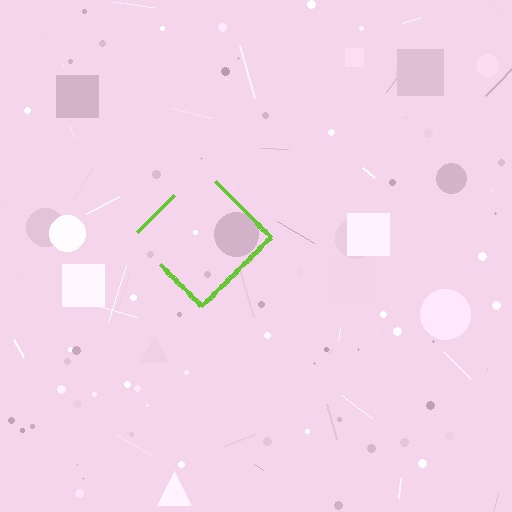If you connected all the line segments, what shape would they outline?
They would outline a diamond.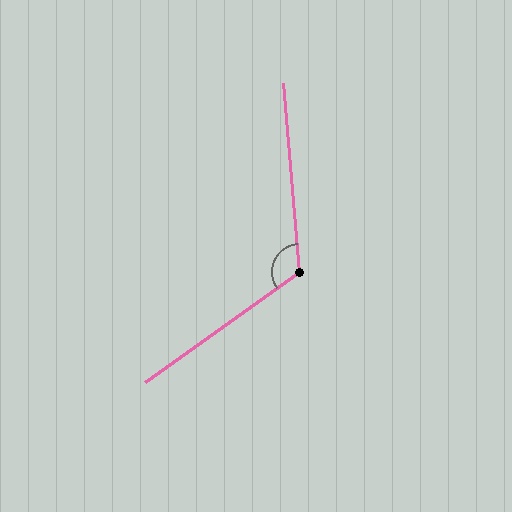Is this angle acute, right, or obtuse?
It is obtuse.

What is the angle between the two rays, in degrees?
Approximately 121 degrees.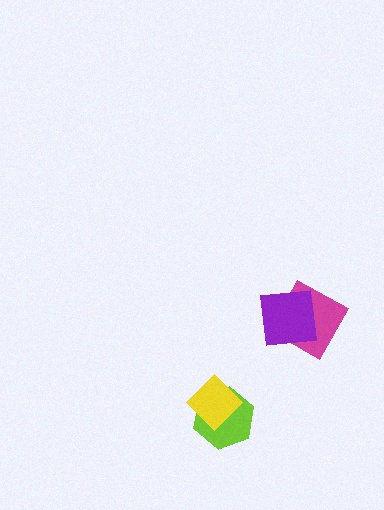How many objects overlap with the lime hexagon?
1 object overlaps with the lime hexagon.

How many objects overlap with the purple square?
1 object overlaps with the purple square.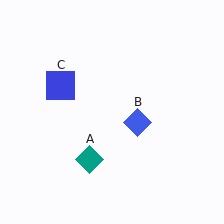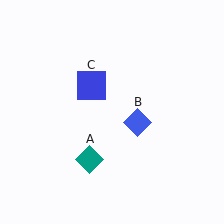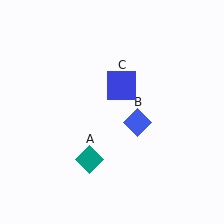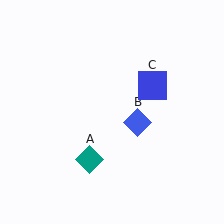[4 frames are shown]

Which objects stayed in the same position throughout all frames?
Teal diamond (object A) and blue diamond (object B) remained stationary.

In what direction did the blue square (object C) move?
The blue square (object C) moved right.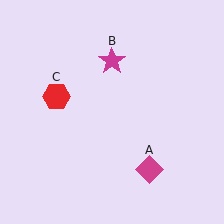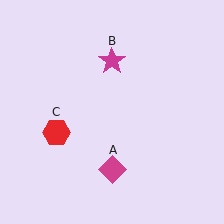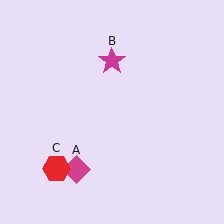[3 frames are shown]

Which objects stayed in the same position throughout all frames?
Magenta star (object B) remained stationary.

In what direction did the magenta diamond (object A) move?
The magenta diamond (object A) moved left.